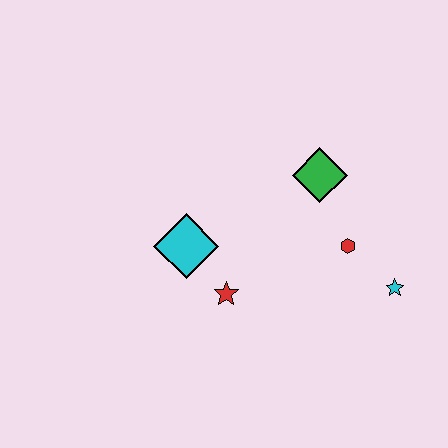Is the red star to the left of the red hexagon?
Yes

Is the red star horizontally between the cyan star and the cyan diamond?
Yes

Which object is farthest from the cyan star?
The cyan diamond is farthest from the cyan star.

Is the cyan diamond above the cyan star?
Yes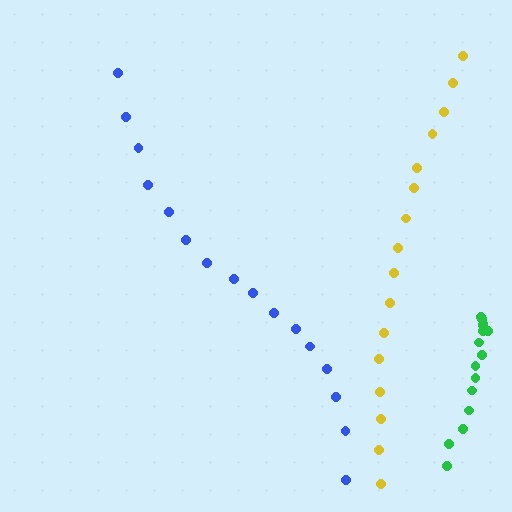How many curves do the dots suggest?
There are 3 distinct paths.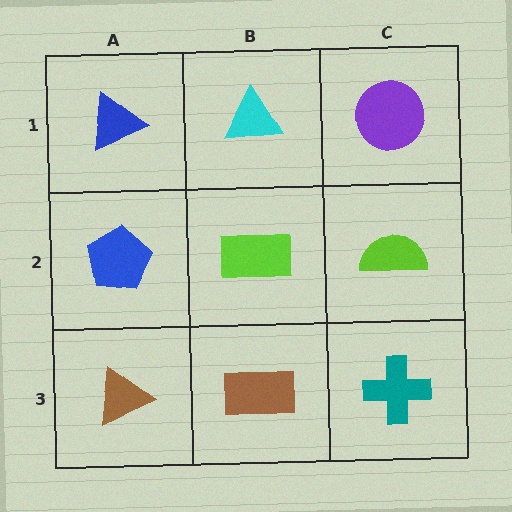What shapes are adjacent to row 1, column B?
A lime rectangle (row 2, column B), a blue triangle (row 1, column A), a purple circle (row 1, column C).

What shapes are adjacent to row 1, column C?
A lime semicircle (row 2, column C), a cyan triangle (row 1, column B).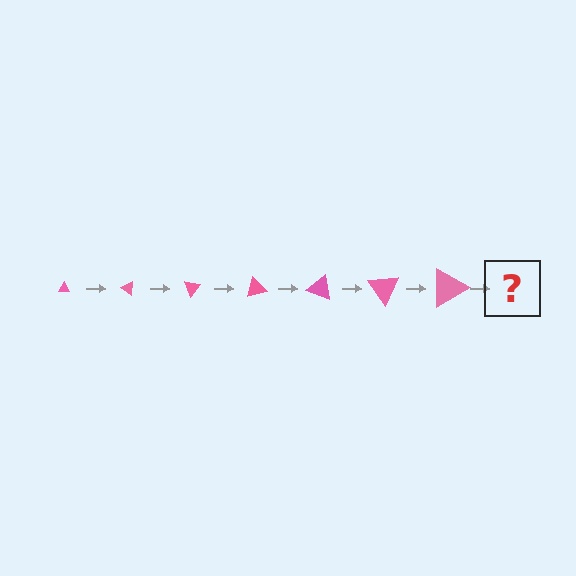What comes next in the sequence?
The next element should be a triangle, larger than the previous one and rotated 245 degrees from the start.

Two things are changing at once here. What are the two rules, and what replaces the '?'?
The two rules are that the triangle grows larger each step and it rotates 35 degrees each step. The '?' should be a triangle, larger than the previous one and rotated 245 degrees from the start.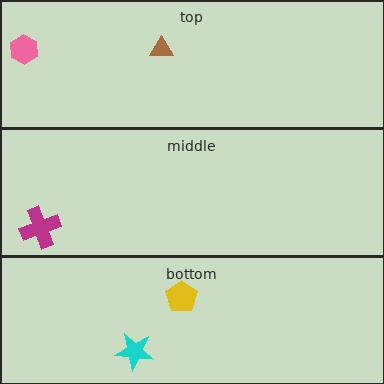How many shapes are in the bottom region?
2.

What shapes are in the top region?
The pink hexagon, the brown triangle.